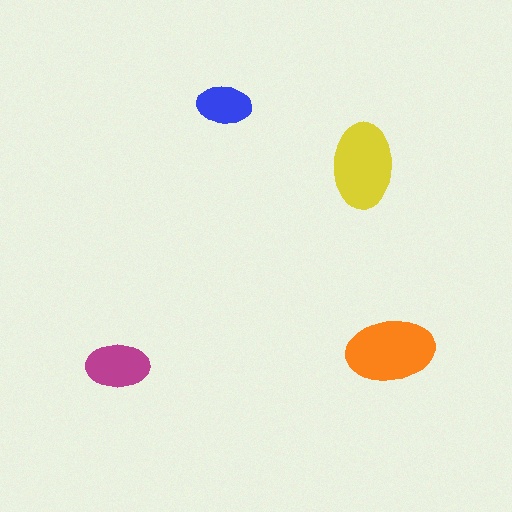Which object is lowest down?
The magenta ellipse is bottommost.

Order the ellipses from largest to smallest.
the orange one, the yellow one, the magenta one, the blue one.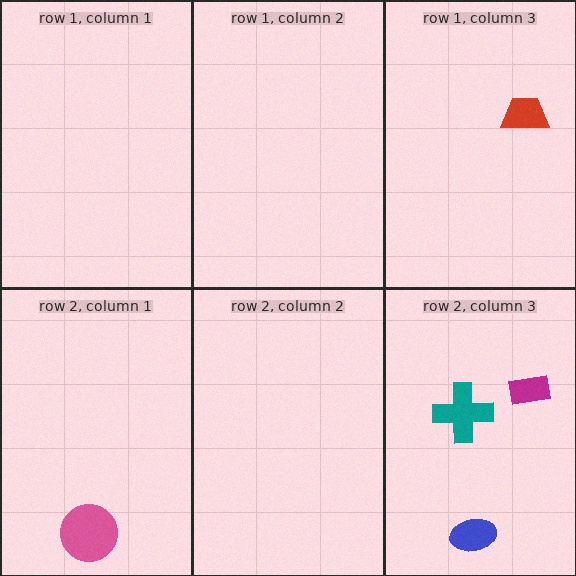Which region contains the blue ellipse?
The row 2, column 3 region.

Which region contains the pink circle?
The row 2, column 1 region.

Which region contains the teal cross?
The row 2, column 3 region.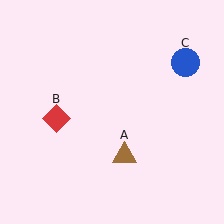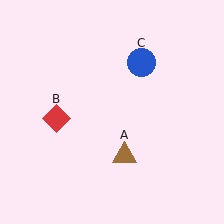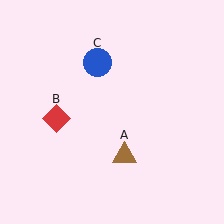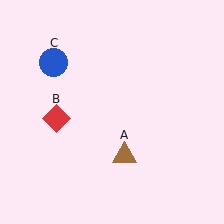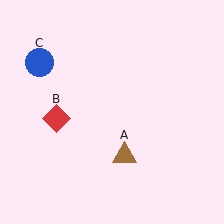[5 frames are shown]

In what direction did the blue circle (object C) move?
The blue circle (object C) moved left.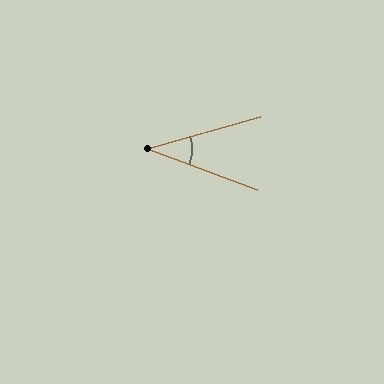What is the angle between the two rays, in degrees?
Approximately 36 degrees.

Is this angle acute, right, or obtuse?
It is acute.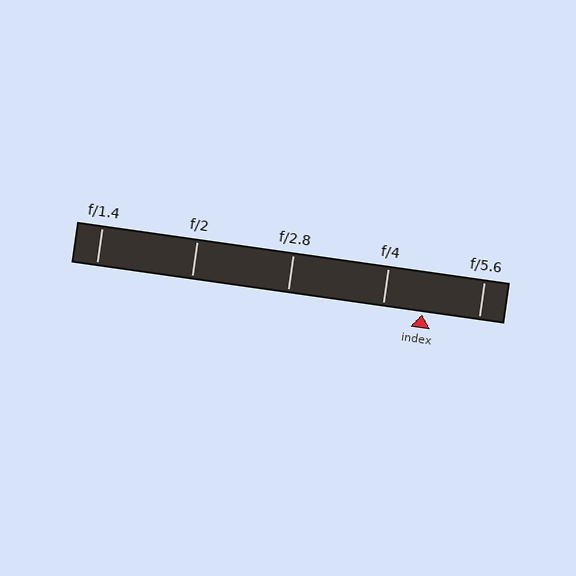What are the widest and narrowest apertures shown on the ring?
The widest aperture shown is f/1.4 and the narrowest is f/5.6.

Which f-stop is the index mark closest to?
The index mark is closest to f/4.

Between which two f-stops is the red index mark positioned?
The index mark is between f/4 and f/5.6.